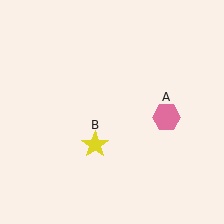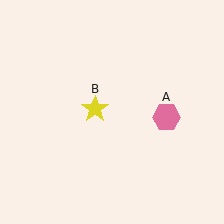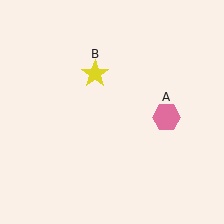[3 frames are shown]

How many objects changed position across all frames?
1 object changed position: yellow star (object B).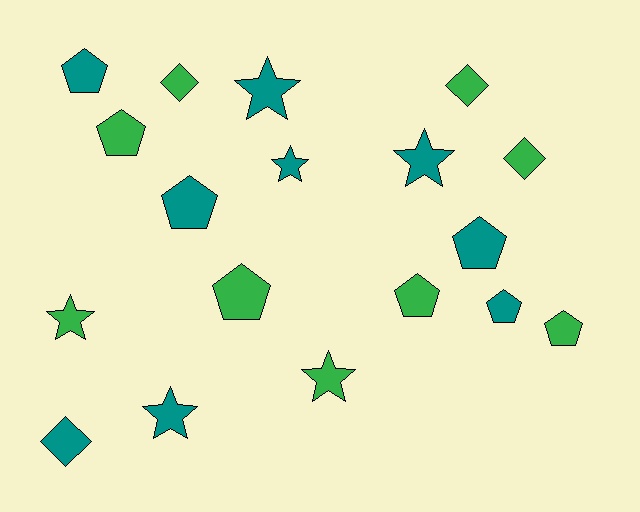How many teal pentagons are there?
There are 4 teal pentagons.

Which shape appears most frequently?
Pentagon, with 8 objects.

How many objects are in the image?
There are 18 objects.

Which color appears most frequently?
Green, with 9 objects.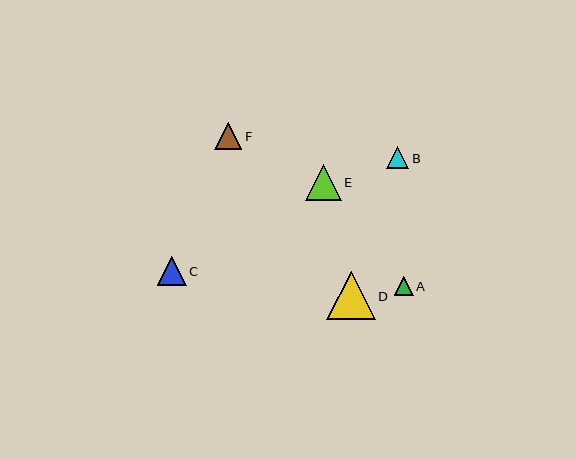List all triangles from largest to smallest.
From largest to smallest: D, E, C, F, B, A.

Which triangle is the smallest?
Triangle A is the smallest with a size of approximately 19 pixels.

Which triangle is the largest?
Triangle D is the largest with a size of approximately 49 pixels.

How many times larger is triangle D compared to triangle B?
Triangle D is approximately 2.2 times the size of triangle B.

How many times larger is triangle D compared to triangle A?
Triangle D is approximately 2.6 times the size of triangle A.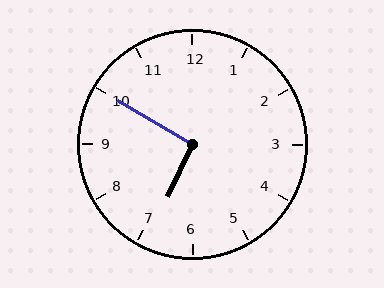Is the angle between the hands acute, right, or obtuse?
It is right.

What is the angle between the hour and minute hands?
Approximately 95 degrees.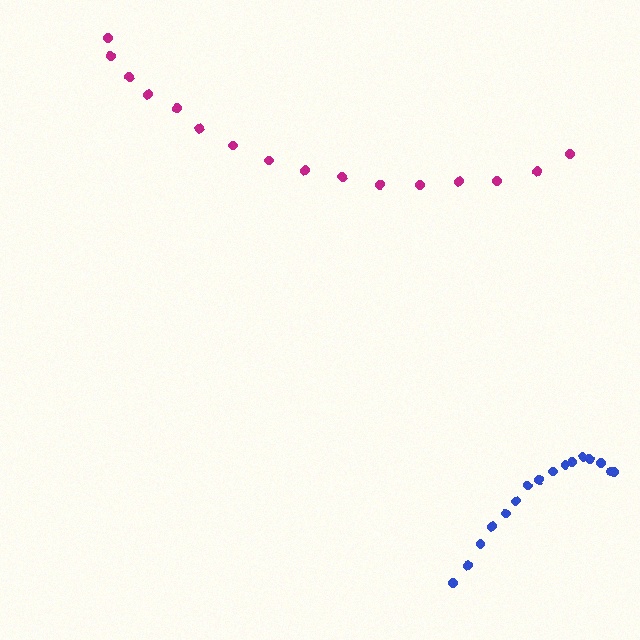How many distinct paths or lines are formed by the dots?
There are 2 distinct paths.